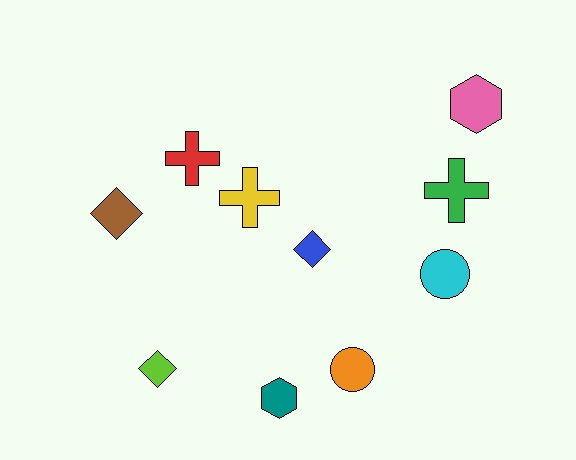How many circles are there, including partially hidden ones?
There are 2 circles.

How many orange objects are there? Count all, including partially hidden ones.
There is 1 orange object.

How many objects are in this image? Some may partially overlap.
There are 10 objects.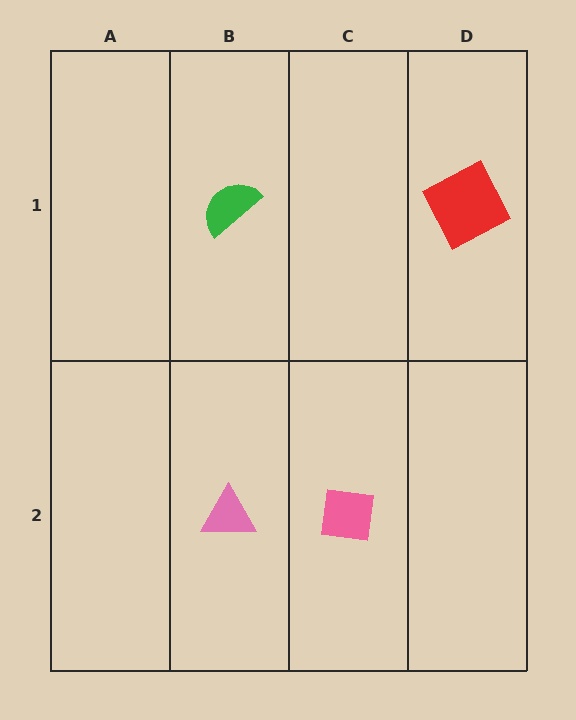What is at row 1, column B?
A green semicircle.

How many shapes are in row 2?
2 shapes.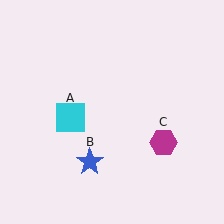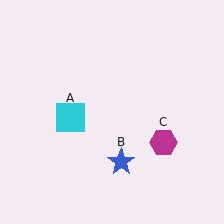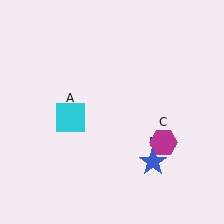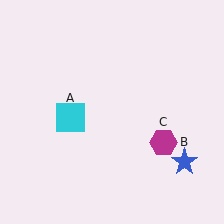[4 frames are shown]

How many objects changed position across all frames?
1 object changed position: blue star (object B).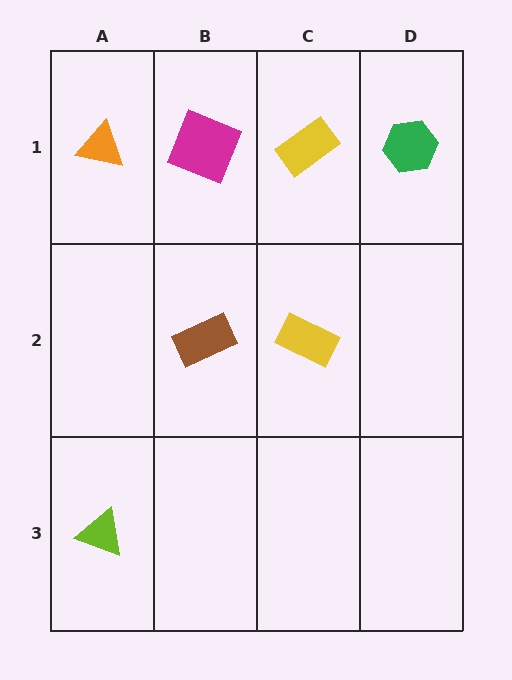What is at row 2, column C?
A yellow rectangle.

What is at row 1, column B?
A magenta square.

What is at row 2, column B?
A brown rectangle.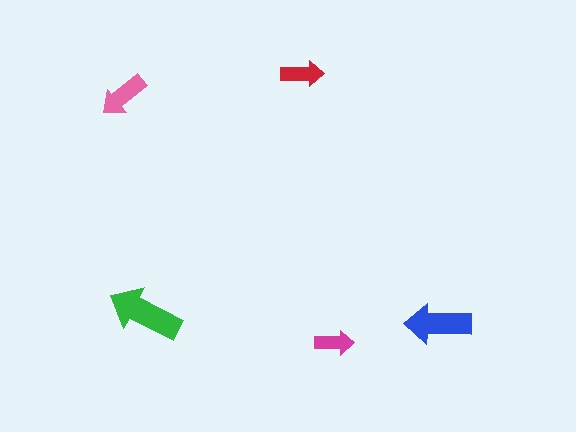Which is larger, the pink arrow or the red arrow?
The pink one.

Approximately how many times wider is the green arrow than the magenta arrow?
About 2 times wider.